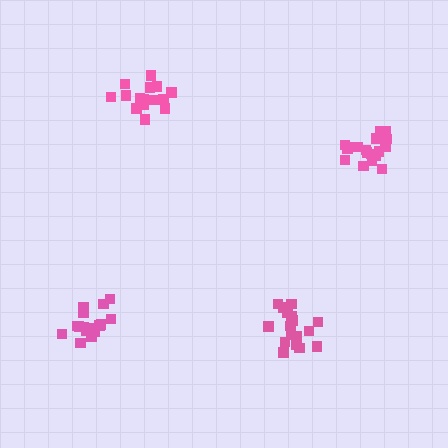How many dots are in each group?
Group 1: 19 dots, Group 2: 19 dots, Group 3: 15 dots, Group 4: 16 dots (69 total).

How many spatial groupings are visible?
There are 4 spatial groupings.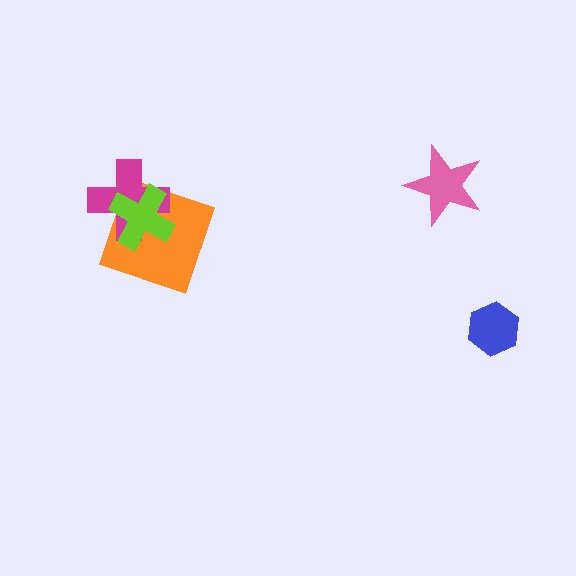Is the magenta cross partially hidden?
Yes, it is partially covered by another shape.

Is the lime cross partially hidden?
No, no other shape covers it.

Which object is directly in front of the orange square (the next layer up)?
The magenta cross is directly in front of the orange square.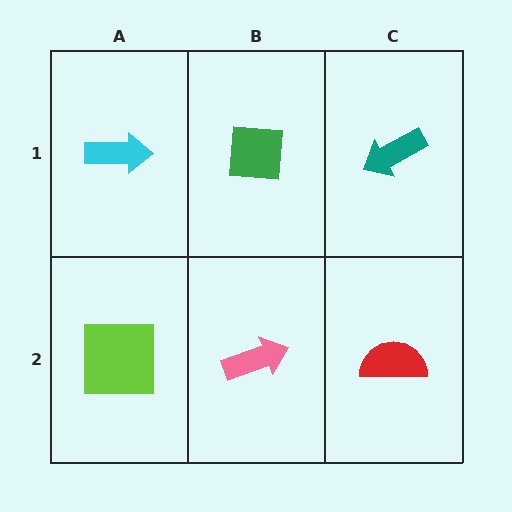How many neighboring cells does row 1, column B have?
3.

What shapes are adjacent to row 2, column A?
A cyan arrow (row 1, column A), a pink arrow (row 2, column B).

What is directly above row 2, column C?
A teal arrow.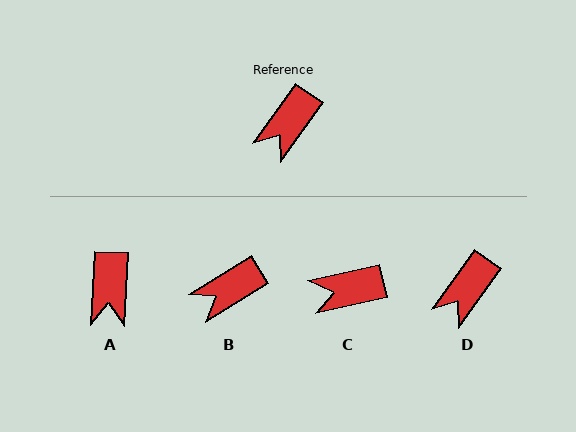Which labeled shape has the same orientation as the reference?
D.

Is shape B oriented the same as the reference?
No, it is off by about 22 degrees.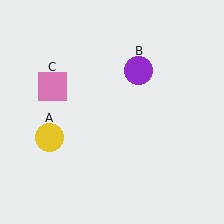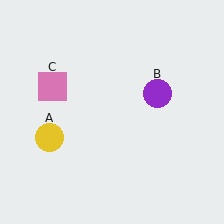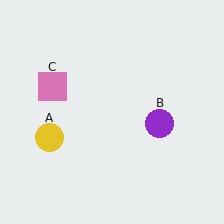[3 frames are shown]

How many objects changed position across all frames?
1 object changed position: purple circle (object B).